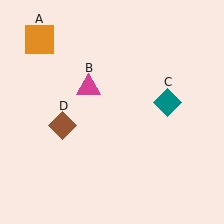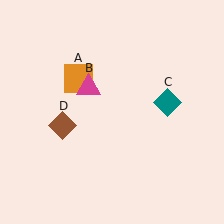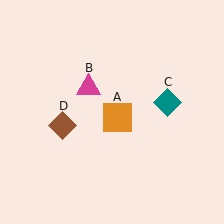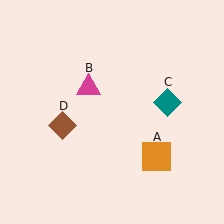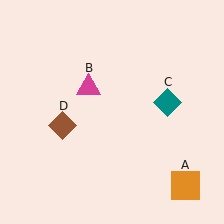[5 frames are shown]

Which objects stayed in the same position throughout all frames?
Magenta triangle (object B) and teal diamond (object C) and brown diamond (object D) remained stationary.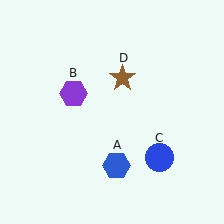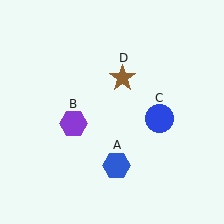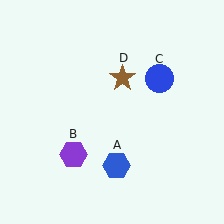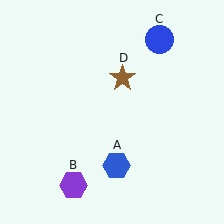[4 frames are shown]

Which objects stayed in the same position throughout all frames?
Blue hexagon (object A) and brown star (object D) remained stationary.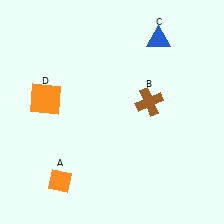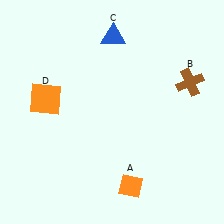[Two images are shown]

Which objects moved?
The objects that moved are: the orange diamond (A), the brown cross (B), the blue triangle (C).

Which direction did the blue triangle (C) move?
The blue triangle (C) moved left.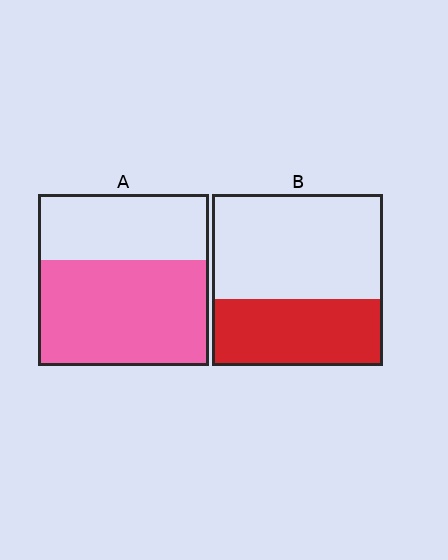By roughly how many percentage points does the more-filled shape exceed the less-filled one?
By roughly 25 percentage points (A over B).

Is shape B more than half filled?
No.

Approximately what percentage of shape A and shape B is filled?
A is approximately 60% and B is approximately 40%.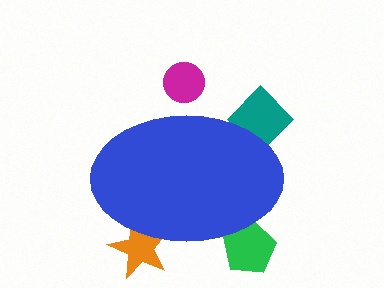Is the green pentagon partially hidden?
Yes, the green pentagon is partially hidden behind the blue ellipse.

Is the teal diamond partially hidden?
Yes, the teal diamond is partially hidden behind the blue ellipse.